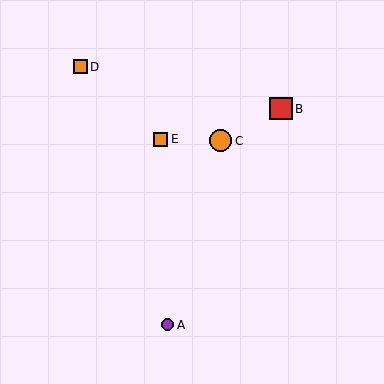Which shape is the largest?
The red square (labeled B) is the largest.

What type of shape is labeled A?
Shape A is a purple circle.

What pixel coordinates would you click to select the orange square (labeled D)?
Click at (80, 67) to select the orange square D.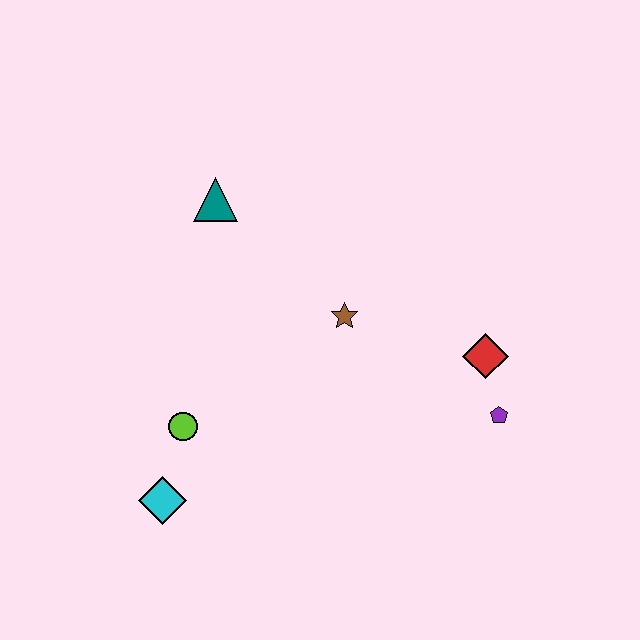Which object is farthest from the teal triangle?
The purple pentagon is farthest from the teal triangle.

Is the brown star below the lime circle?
No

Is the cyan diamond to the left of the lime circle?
Yes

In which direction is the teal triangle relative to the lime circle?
The teal triangle is above the lime circle.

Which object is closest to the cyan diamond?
The lime circle is closest to the cyan diamond.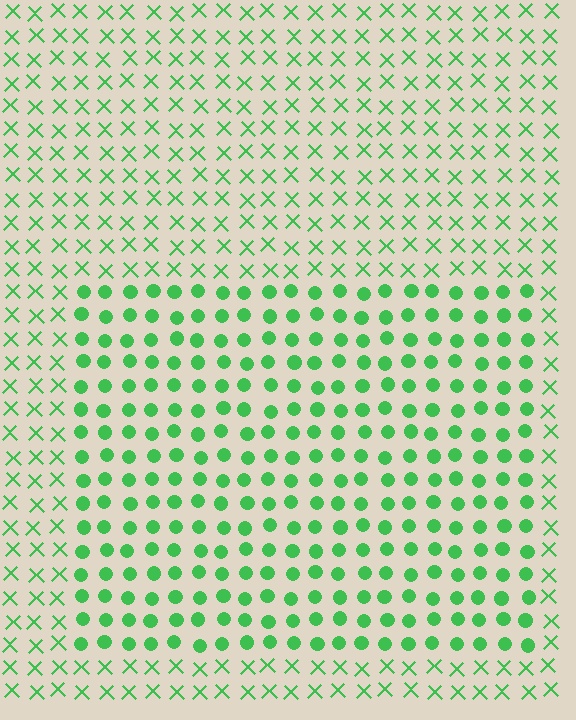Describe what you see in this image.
The image is filled with small green elements arranged in a uniform grid. A rectangle-shaped region contains circles, while the surrounding area contains X marks. The boundary is defined purely by the change in element shape.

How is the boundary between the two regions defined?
The boundary is defined by a change in element shape: circles inside vs. X marks outside. All elements share the same color and spacing.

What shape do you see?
I see a rectangle.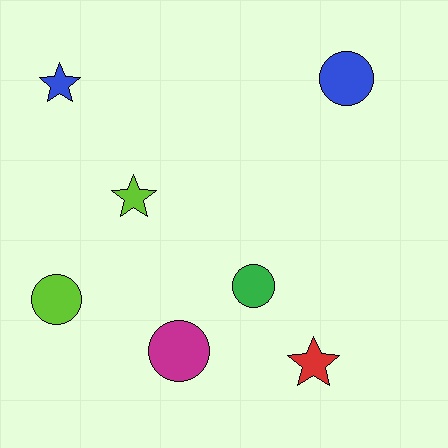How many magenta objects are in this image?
There is 1 magenta object.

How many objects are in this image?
There are 7 objects.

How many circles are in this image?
There are 4 circles.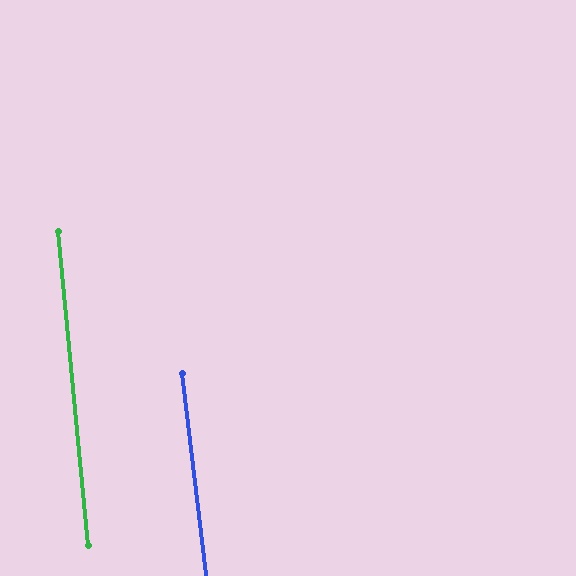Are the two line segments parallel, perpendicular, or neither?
Parallel — their directions differ by only 1.3°.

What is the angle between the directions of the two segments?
Approximately 1 degree.